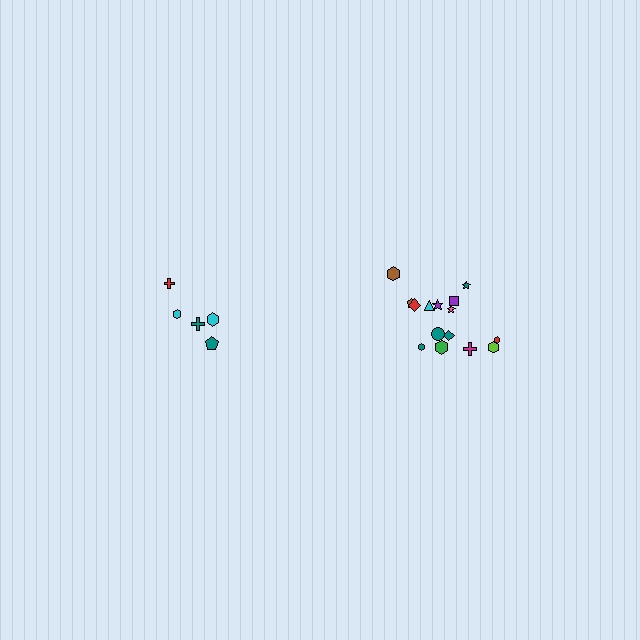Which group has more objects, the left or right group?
The right group.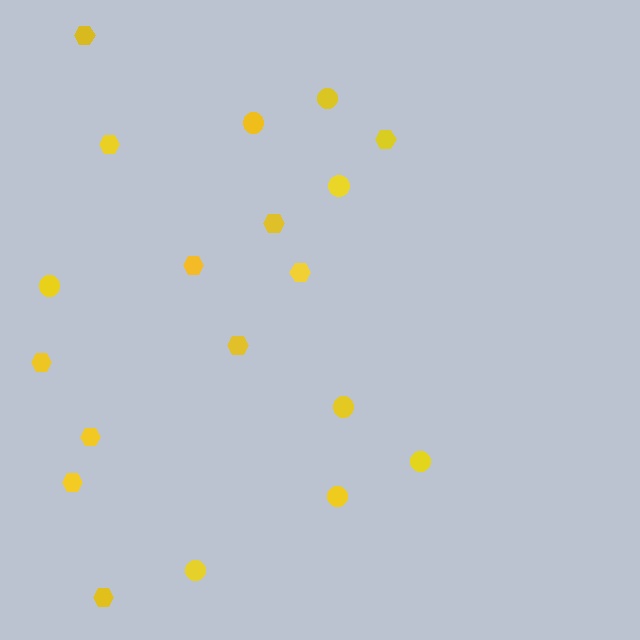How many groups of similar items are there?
There are 2 groups: one group of hexagons (11) and one group of circles (8).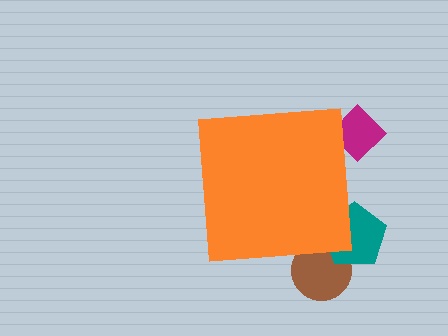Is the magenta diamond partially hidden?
Yes, the magenta diamond is partially hidden behind the orange square.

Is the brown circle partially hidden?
Yes, the brown circle is partially hidden behind the orange square.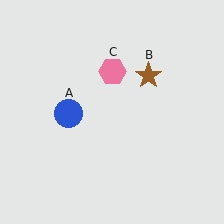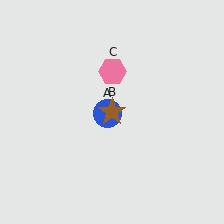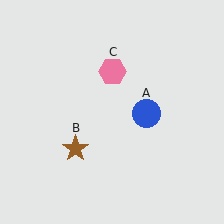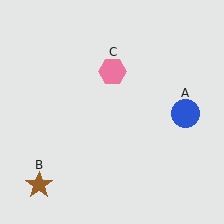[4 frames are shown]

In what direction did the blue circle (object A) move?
The blue circle (object A) moved right.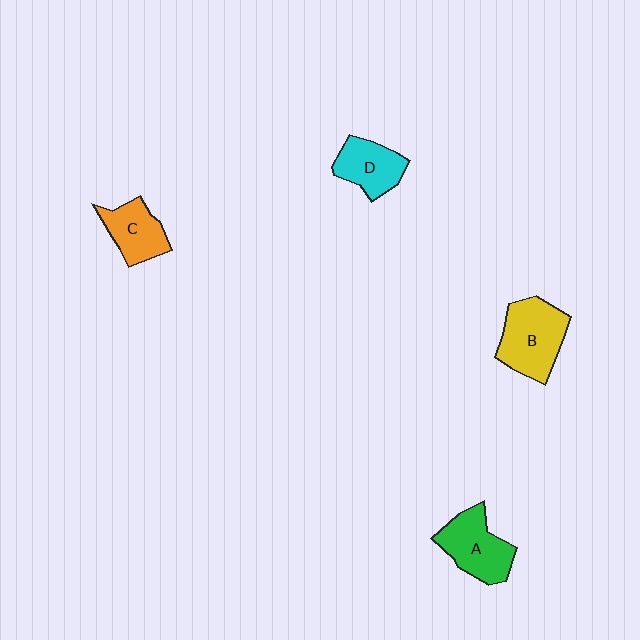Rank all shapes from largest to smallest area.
From largest to smallest: B (yellow), A (green), D (cyan), C (orange).